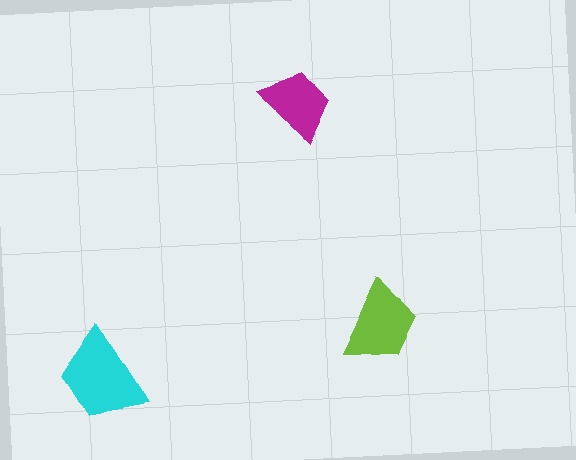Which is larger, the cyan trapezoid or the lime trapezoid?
The cyan one.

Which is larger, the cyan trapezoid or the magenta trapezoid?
The cyan one.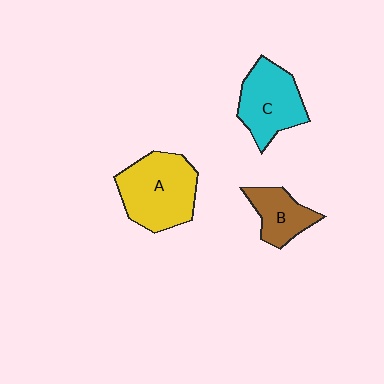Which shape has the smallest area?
Shape B (brown).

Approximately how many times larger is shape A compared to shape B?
Approximately 1.9 times.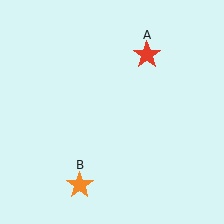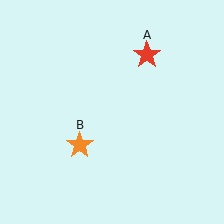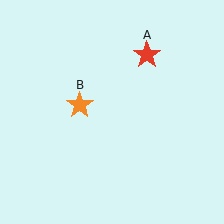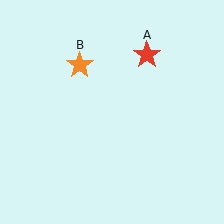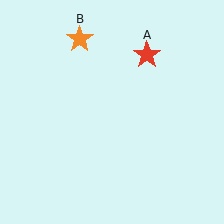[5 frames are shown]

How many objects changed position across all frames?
1 object changed position: orange star (object B).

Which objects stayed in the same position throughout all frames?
Red star (object A) remained stationary.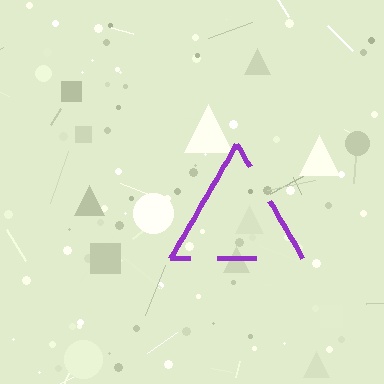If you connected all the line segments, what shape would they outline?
They would outline a triangle.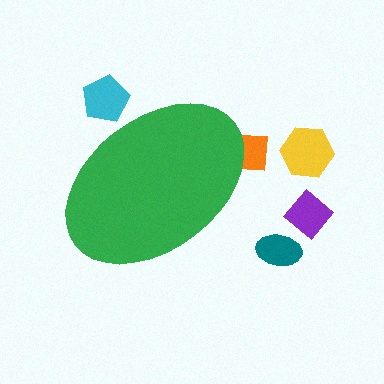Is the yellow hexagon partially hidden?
No, the yellow hexagon is fully visible.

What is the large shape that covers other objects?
A green ellipse.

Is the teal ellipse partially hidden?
No, the teal ellipse is fully visible.